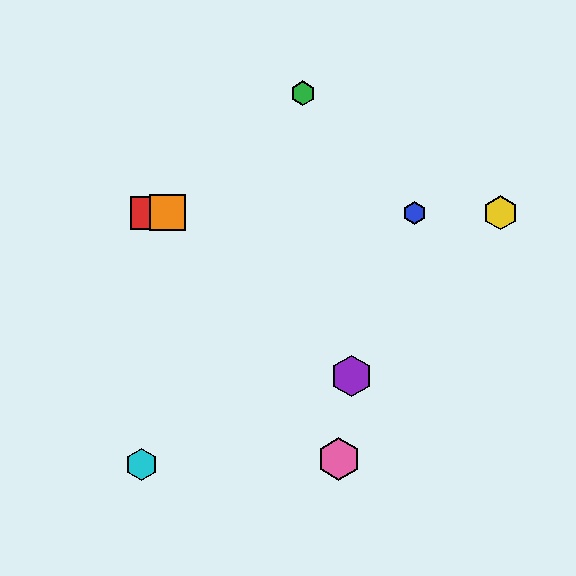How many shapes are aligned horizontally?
4 shapes (the red square, the blue hexagon, the yellow hexagon, the orange square) are aligned horizontally.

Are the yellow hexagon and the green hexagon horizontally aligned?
No, the yellow hexagon is at y≈213 and the green hexagon is at y≈93.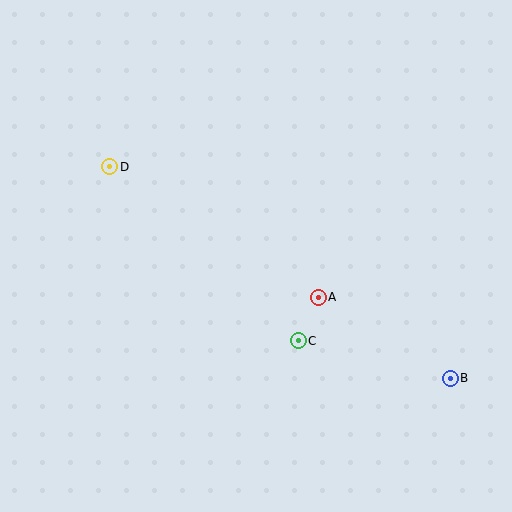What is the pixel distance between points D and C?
The distance between D and C is 257 pixels.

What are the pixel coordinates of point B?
Point B is at (450, 378).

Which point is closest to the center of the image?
Point A at (318, 297) is closest to the center.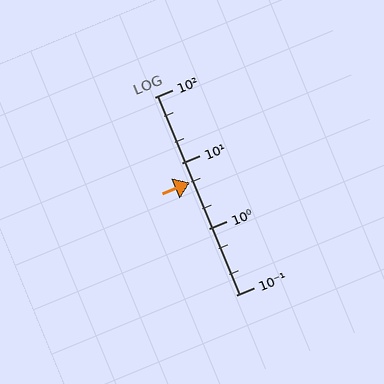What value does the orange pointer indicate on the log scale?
The pointer indicates approximately 5.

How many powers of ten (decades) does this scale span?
The scale spans 3 decades, from 0.1 to 100.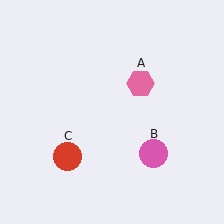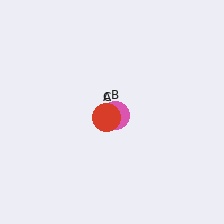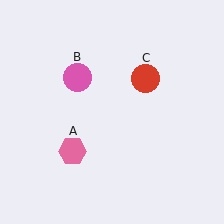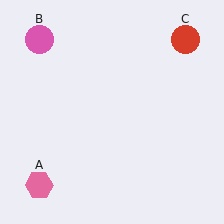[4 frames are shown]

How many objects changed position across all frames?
3 objects changed position: pink hexagon (object A), pink circle (object B), red circle (object C).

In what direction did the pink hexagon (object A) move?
The pink hexagon (object A) moved down and to the left.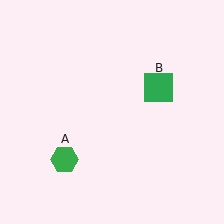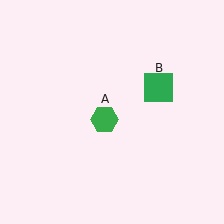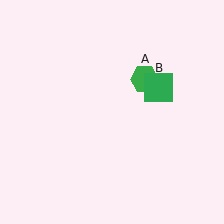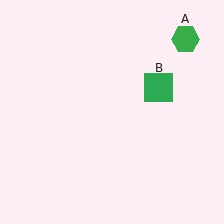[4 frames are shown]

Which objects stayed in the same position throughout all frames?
Green square (object B) remained stationary.